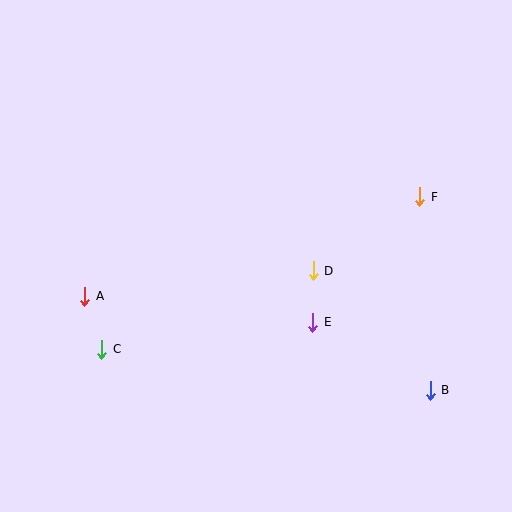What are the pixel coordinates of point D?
Point D is at (313, 271).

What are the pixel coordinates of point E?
Point E is at (313, 322).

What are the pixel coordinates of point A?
Point A is at (85, 296).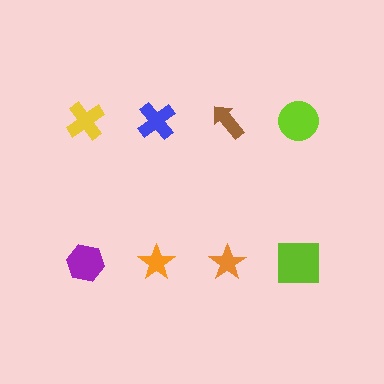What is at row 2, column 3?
An orange star.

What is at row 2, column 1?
A purple hexagon.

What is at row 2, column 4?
A lime square.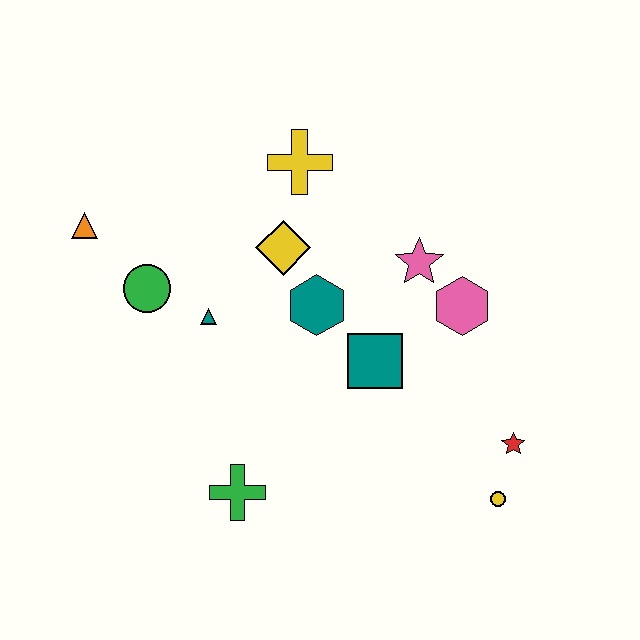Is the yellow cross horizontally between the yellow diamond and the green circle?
No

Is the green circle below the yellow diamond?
Yes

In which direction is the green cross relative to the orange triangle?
The green cross is below the orange triangle.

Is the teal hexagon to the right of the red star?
No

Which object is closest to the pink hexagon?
The pink star is closest to the pink hexagon.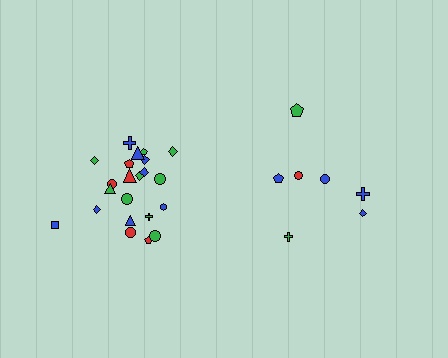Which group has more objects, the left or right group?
The left group.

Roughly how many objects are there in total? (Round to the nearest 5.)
Roughly 30 objects in total.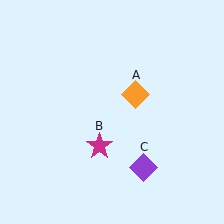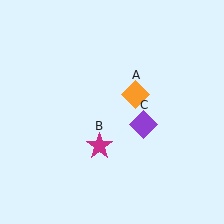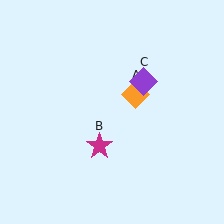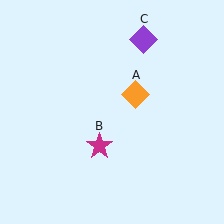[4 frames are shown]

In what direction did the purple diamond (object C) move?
The purple diamond (object C) moved up.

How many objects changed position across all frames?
1 object changed position: purple diamond (object C).